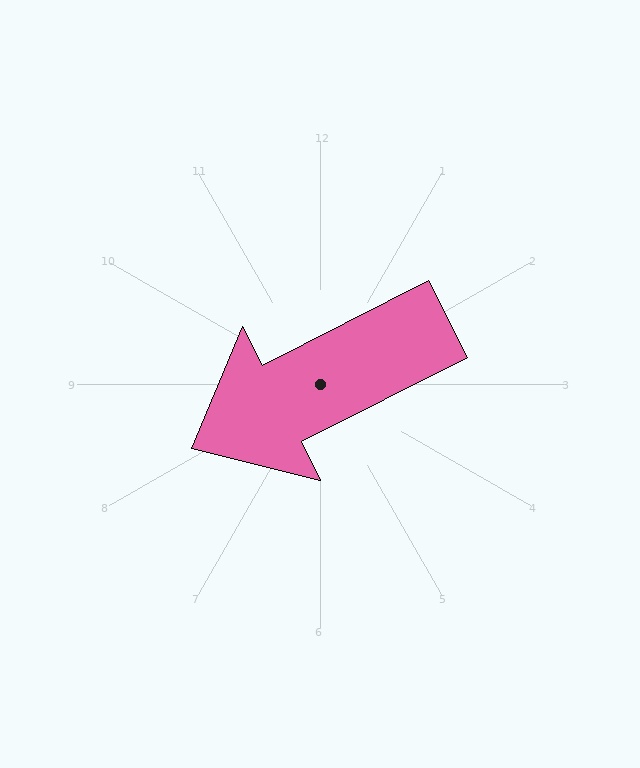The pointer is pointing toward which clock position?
Roughly 8 o'clock.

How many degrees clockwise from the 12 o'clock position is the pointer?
Approximately 243 degrees.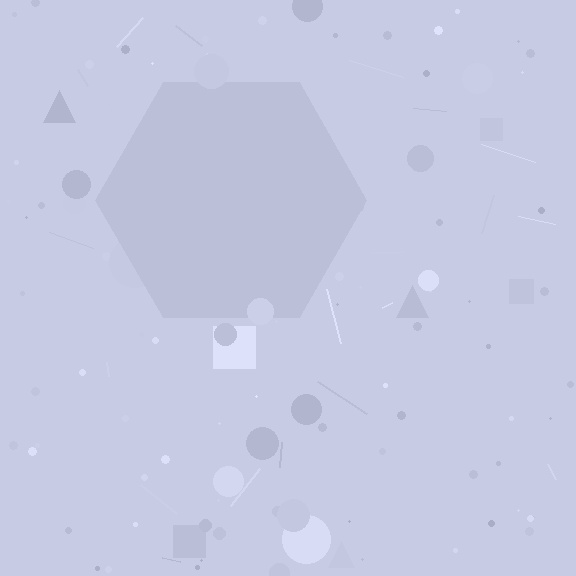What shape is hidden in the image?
A hexagon is hidden in the image.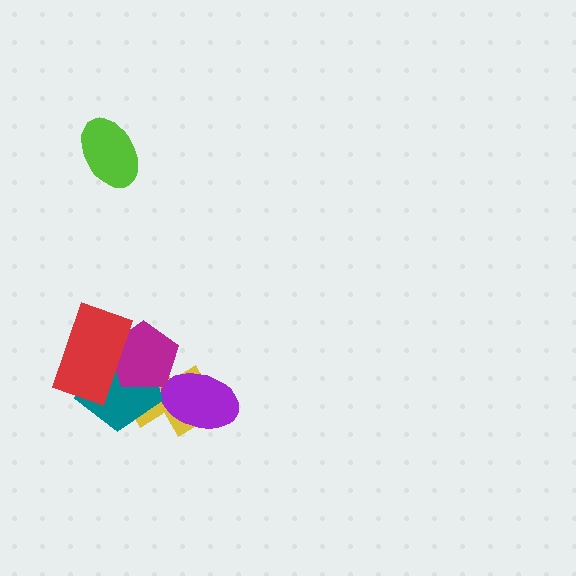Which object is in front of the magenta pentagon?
The red rectangle is in front of the magenta pentagon.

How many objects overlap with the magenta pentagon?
3 objects overlap with the magenta pentagon.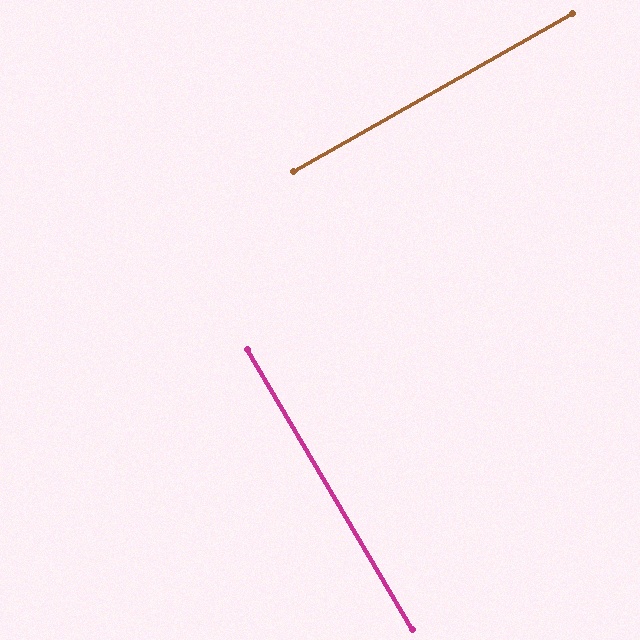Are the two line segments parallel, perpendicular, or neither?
Perpendicular — they meet at approximately 89°.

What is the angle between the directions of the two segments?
Approximately 89 degrees.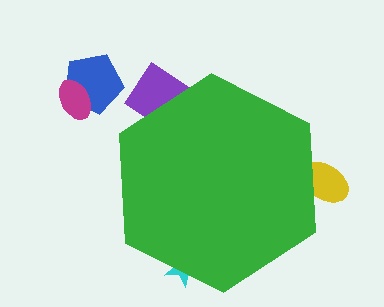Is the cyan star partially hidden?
Yes, the cyan star is partially hidden behind the green hexagon.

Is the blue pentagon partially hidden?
No, the blue pentagon is fully visible.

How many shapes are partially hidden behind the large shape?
3 shapes are partially hidden.